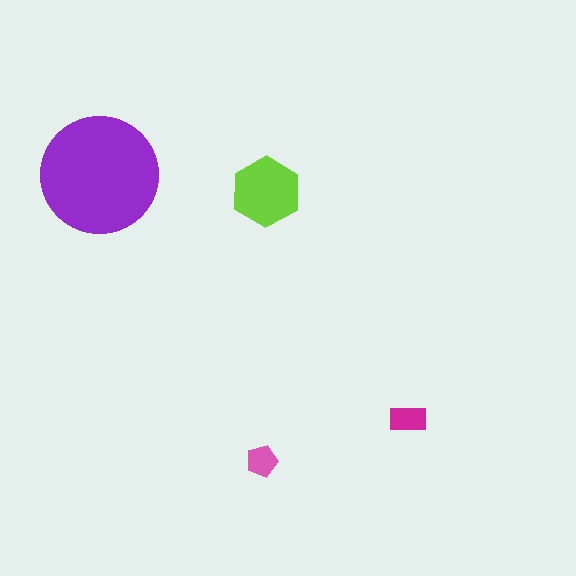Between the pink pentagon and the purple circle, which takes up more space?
The purple circle.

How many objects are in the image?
There are 4 objects in the image.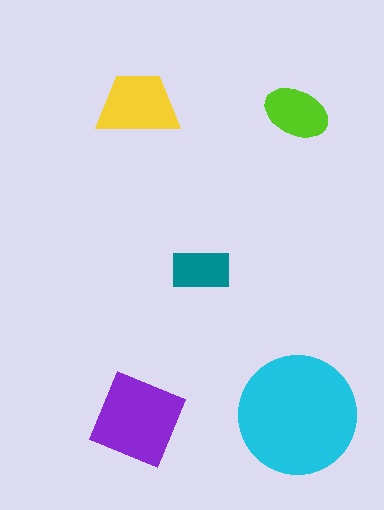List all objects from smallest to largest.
The teal rectangle, the lime ellipse, the yellow trapezoid, the purple square, the cyan circle.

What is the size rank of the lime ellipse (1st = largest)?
4th.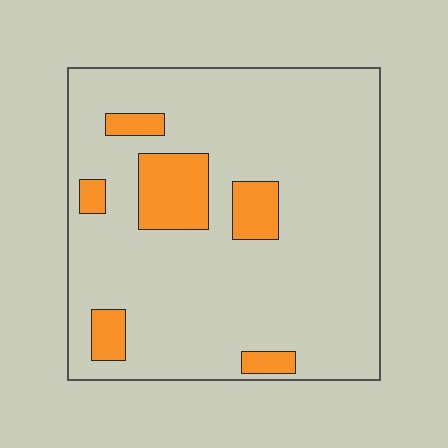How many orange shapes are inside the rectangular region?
6.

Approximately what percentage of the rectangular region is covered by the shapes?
Approximately 15%.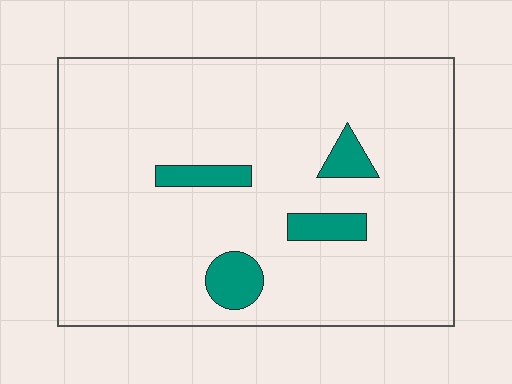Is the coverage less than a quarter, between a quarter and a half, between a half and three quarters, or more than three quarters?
Less than a quarter.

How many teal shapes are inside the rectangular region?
4.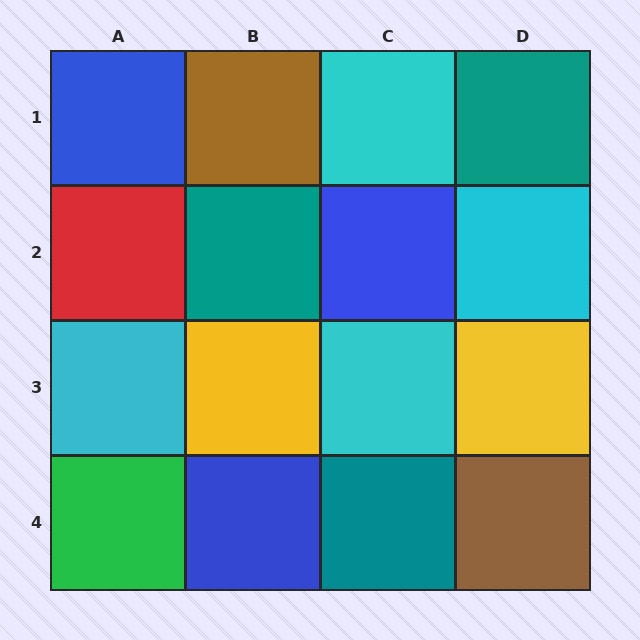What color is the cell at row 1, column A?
Blue.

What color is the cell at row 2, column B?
Teal.